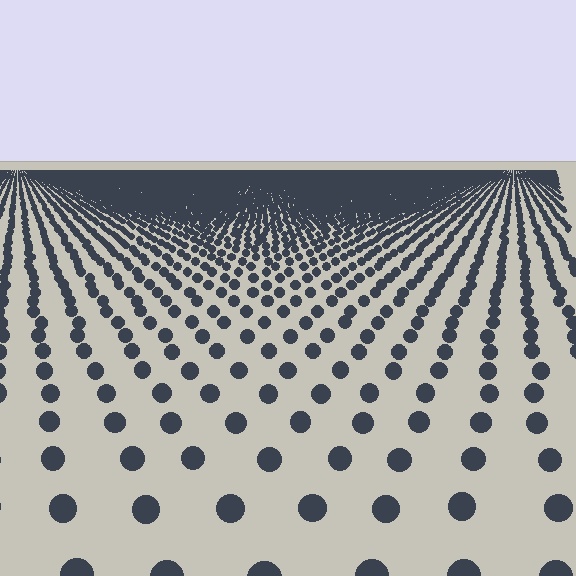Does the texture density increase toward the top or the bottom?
Density increases toward the top.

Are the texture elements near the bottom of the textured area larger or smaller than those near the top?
Larger. Near the bottom, elements are closer to the viewer and appear at a bigger on-screen size.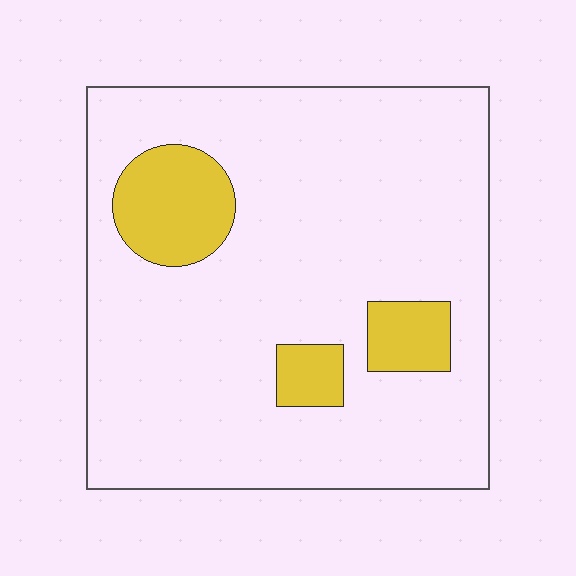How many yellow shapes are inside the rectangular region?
3.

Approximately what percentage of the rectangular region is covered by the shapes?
Approximately 15%.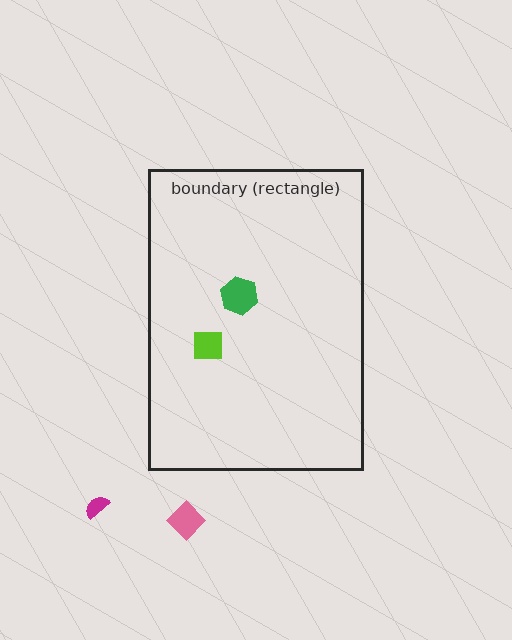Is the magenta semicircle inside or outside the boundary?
Outside.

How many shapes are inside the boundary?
2 inside, 2 outside.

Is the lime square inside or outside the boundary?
Inside.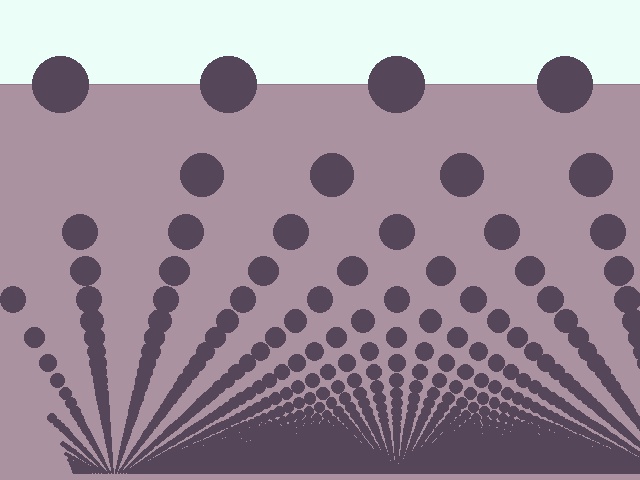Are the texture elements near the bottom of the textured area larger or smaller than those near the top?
Smaller. The gradient is inverted — elements near the bottom are smaller and denser.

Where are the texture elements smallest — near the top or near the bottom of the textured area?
Near the bottom.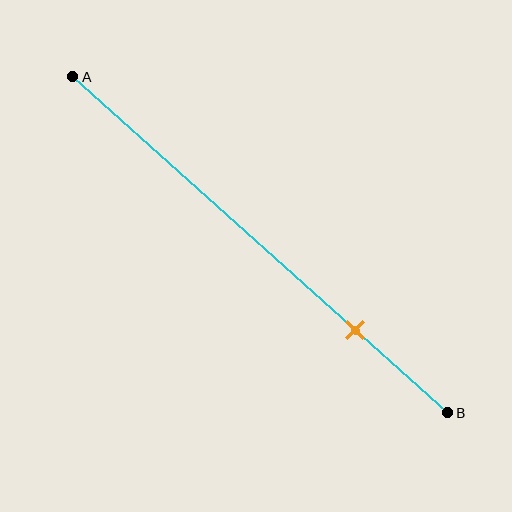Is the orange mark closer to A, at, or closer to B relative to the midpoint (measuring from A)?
The orange mark is closer to point B than the midpoint of segment AB.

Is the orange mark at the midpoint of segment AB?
No, the mark is at about 75% from A, not at the 50% midpoint.